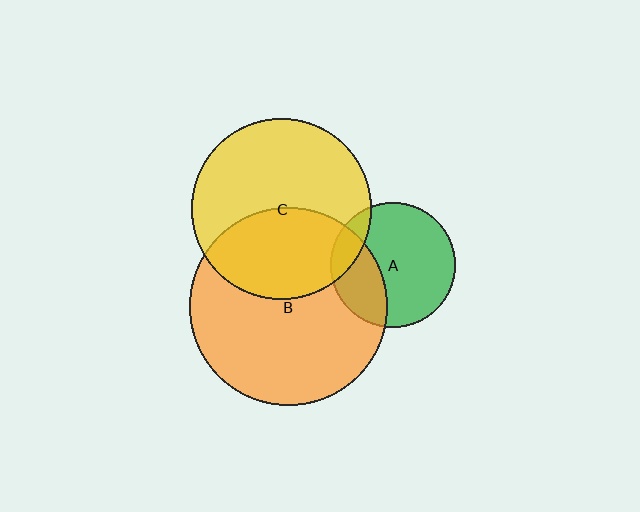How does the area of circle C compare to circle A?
Approximately 2.1 times.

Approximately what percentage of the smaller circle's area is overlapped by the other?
Approximately 15%.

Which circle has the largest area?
Circle B (orange).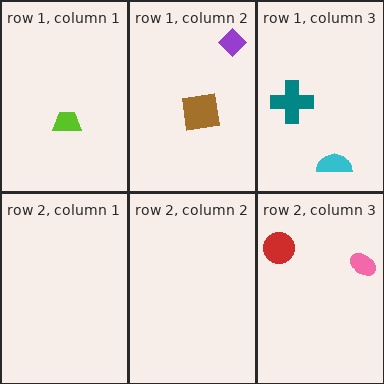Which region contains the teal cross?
The row 1, column 3 region.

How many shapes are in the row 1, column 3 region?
2.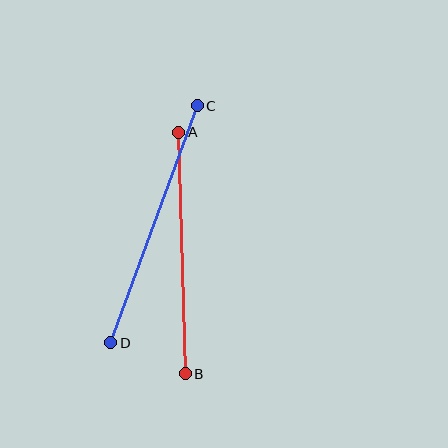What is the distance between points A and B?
The distance is approximately 242 pixels.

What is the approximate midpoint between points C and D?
The midpoint is at approximately (154, 224) pixels.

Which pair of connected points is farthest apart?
Points C and D are farthest apart.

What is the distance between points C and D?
The distance is approximately 253 pixels.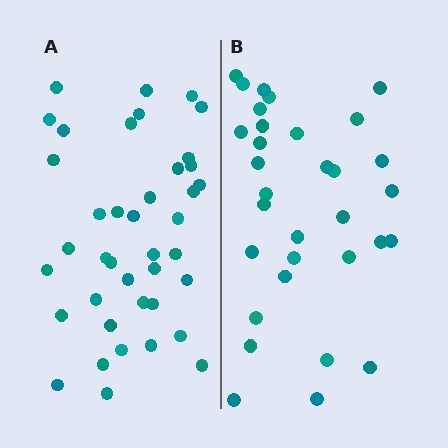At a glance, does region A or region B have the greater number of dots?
Region A (the left region) has more dots.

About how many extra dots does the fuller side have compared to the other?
Region A has roughly 8 or so more dots than region B.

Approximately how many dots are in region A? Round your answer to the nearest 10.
About 40 dots.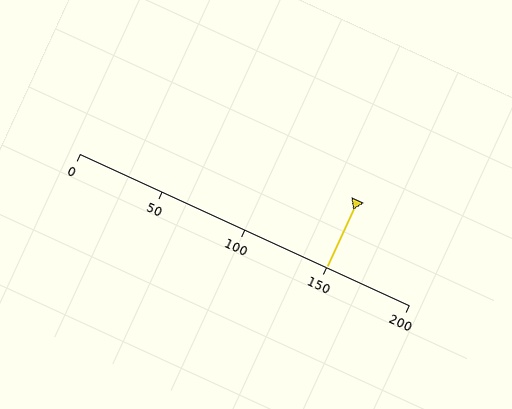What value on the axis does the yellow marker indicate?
The marker indicates approximately 150.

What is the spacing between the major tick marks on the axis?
The major ticks are spaced 50 apart.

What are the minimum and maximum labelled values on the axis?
The axis runs from 0 to 200.